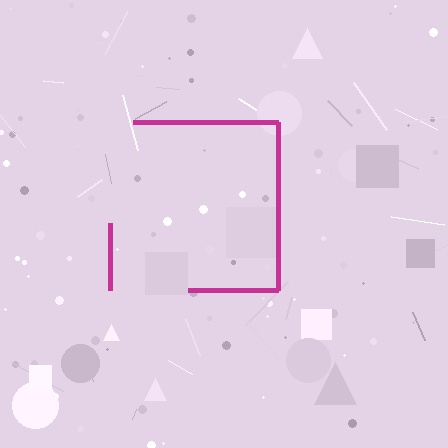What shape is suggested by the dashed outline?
The dashed outline suggests a square.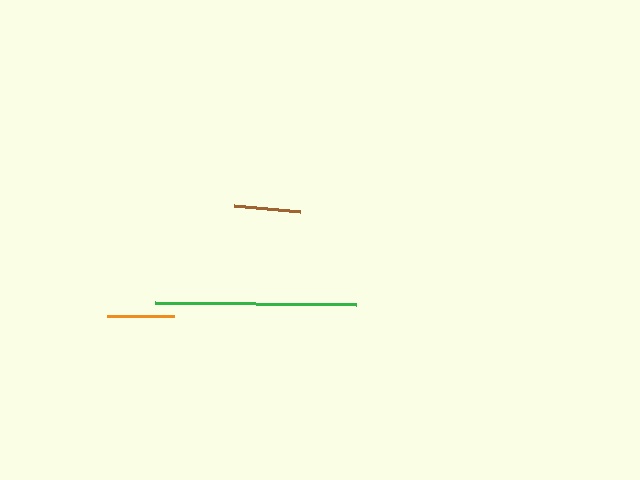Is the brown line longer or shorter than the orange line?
The brown line is longer than the orange line.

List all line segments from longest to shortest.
From longest to shortest: green, brown, orange.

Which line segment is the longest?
The green line is the longest at approximately 201 pixels.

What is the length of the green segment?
The green segment is approximately 201 pixels long.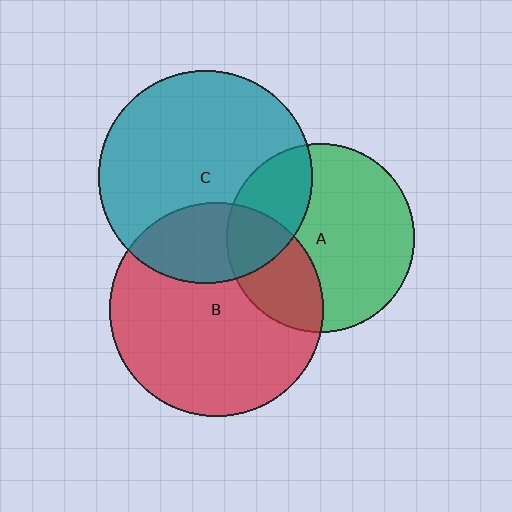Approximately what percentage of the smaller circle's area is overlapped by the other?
Approximately 25%.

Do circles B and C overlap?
Yes.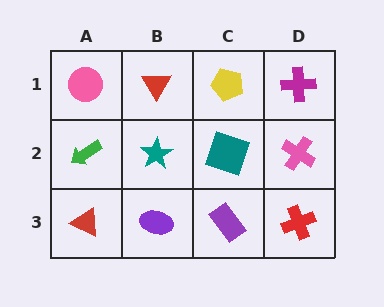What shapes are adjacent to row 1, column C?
A teal square (row 2, column C), a red triangle (row 1, column B), a magenta cross (row 1, column D).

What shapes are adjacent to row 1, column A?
A green arrow (row 2, column A), a red triangle (row 1, column B).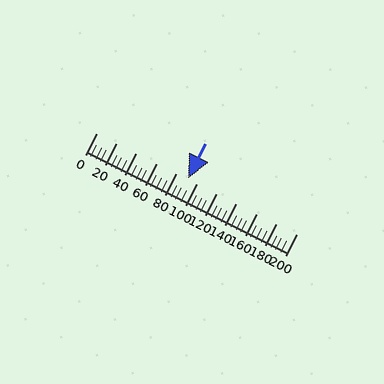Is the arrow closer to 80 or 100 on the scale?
The arrow is closer to 100.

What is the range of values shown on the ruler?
The ruler shows values from 0 to 200.